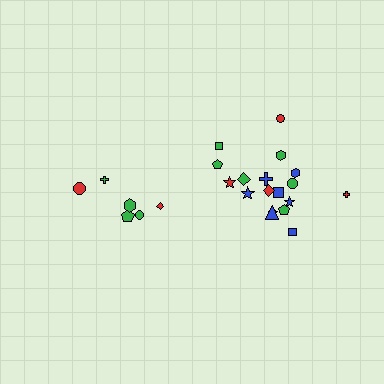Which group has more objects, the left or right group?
The right group.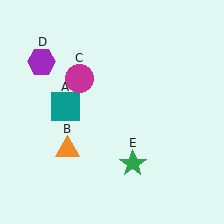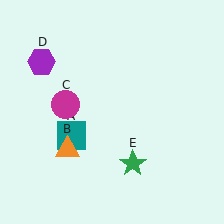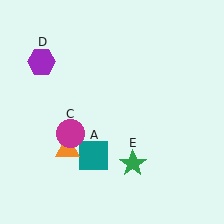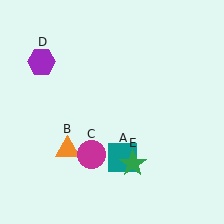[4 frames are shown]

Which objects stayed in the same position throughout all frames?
Orange triangle (object B) and purple hexagon (object D) and green star (object E) remained stationary.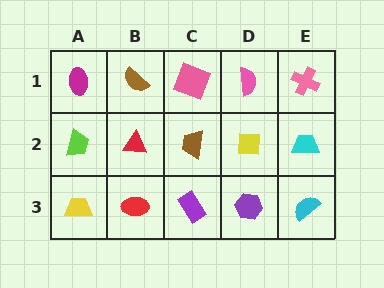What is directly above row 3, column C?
A brown trapezoid.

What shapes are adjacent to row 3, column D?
A yellow square (row 2, column D), a purple rectangle (row 3, column C), a cyan semicircle (row 3, column E).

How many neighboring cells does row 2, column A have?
3.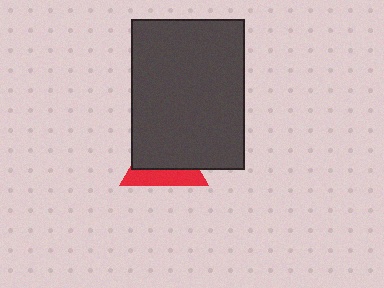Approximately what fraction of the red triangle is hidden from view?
Roughly 63% of the red triangle is hidden behind the dark gray rectangle.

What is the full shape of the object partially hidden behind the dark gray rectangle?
The partially hidden object is a red triangle.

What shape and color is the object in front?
The object in front is a dark gray rectangle.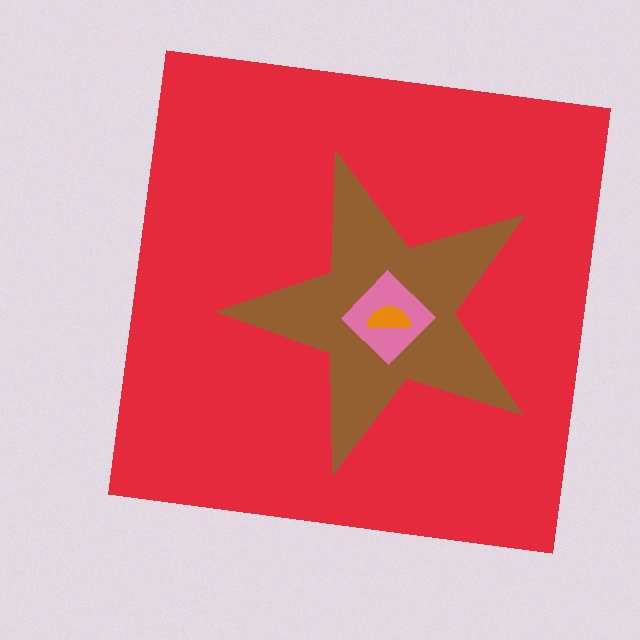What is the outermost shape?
The red square.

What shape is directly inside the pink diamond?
The orange semicircle.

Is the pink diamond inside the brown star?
Yes.